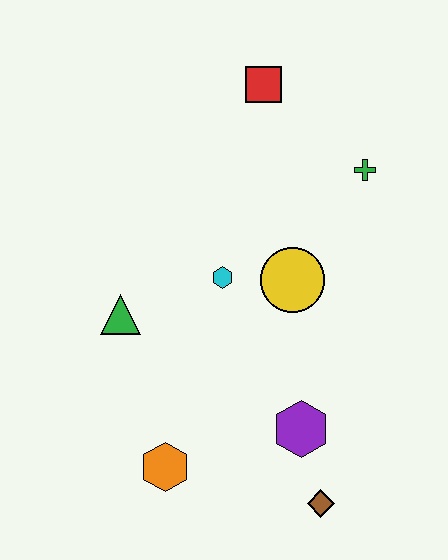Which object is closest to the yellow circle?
The cyan hexagon is closest to the yellow circle.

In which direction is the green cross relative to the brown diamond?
The green cross is above the brown diamond.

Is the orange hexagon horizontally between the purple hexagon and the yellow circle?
No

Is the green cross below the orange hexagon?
No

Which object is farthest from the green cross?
The orange hexagon is farthest from the green cross.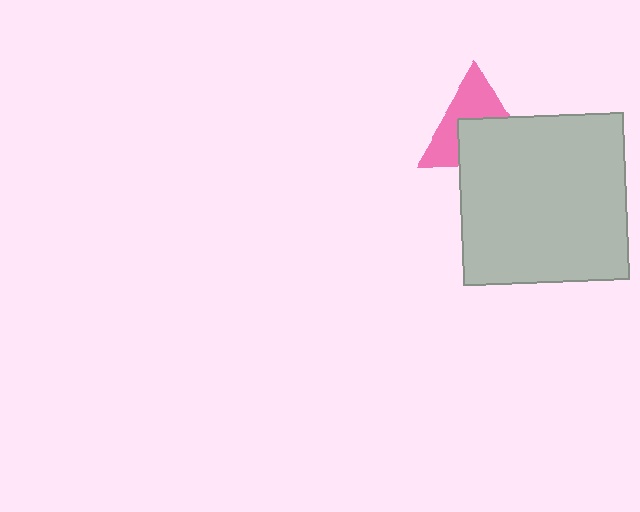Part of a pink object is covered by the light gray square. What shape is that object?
It is a triangle.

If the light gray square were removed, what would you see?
You would see the complete pink triangle.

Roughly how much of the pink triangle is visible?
About half of it is visible (roughly 50%).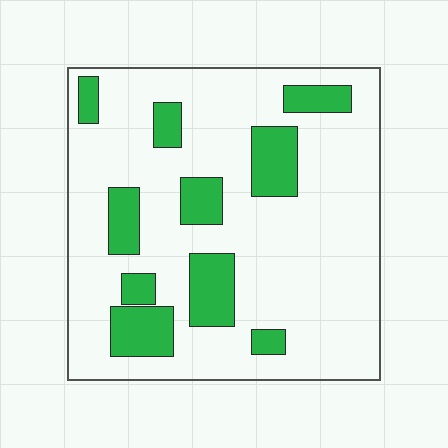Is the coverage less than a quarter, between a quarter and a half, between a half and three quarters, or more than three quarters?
Less than a quarter.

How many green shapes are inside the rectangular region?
10.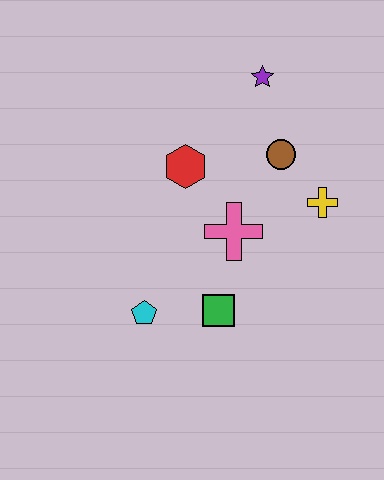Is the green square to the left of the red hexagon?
No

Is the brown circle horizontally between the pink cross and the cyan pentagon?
No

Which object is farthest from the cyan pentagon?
The purple star is farthest from the cyan pentagon.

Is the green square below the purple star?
Yes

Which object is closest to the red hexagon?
The pink cross is closest to the red hexagon.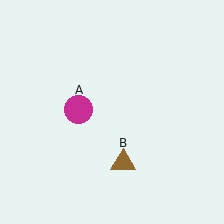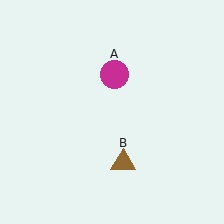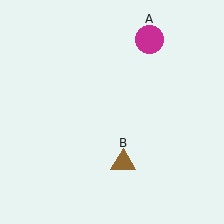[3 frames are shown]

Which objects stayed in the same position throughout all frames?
Brown triangle (object B) remained stationary.